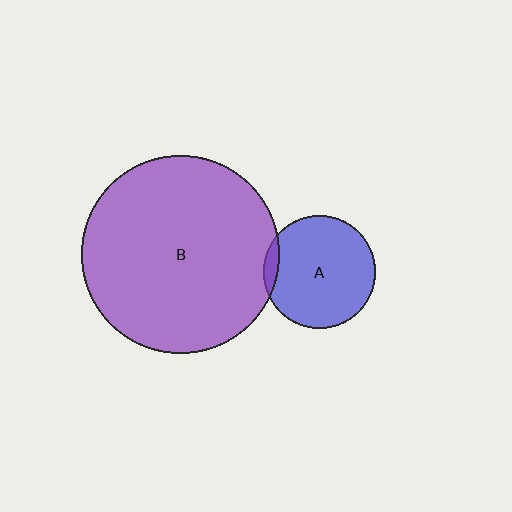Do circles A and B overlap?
Yes.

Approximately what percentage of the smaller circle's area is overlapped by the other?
Approximately 5%.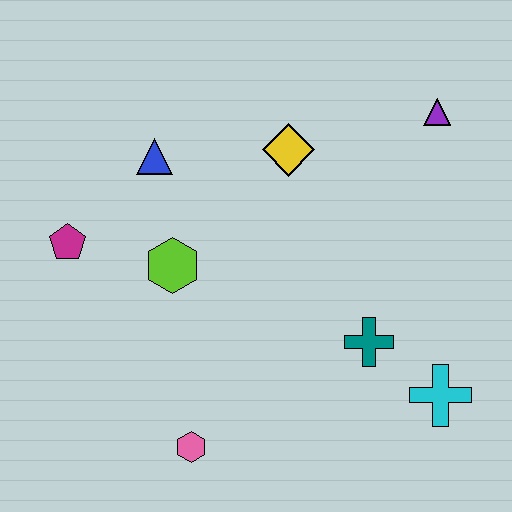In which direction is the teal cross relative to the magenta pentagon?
The teal cross is to the right of the magenta pentagon.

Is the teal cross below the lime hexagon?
Yes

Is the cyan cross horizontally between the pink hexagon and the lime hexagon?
No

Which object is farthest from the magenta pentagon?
The cyan cross is farthest from the magenta pentagon.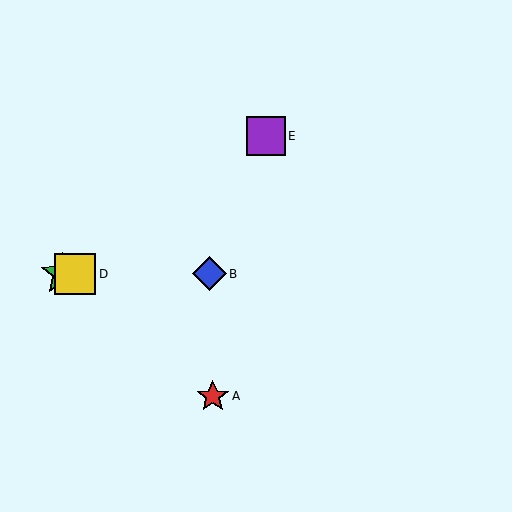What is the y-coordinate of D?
Object D is at y≈274.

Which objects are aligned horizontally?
Objects B, C, D are aligned horizontally.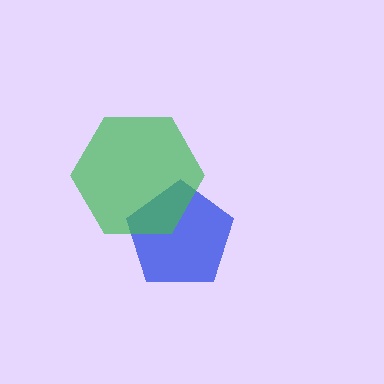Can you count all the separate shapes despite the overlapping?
Yes, there are 2 separate shapes.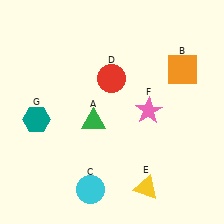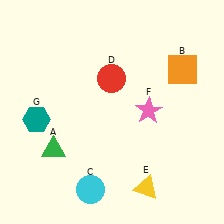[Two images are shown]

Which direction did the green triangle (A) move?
The green triangle (A) moved left.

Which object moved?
The green triangle (A) moved left.